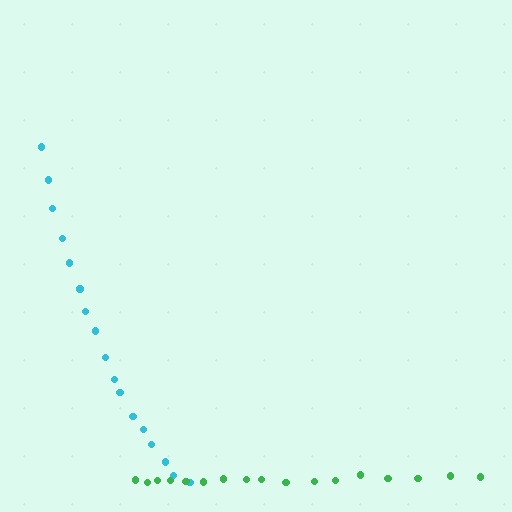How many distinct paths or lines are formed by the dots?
There are 2 distinct paths.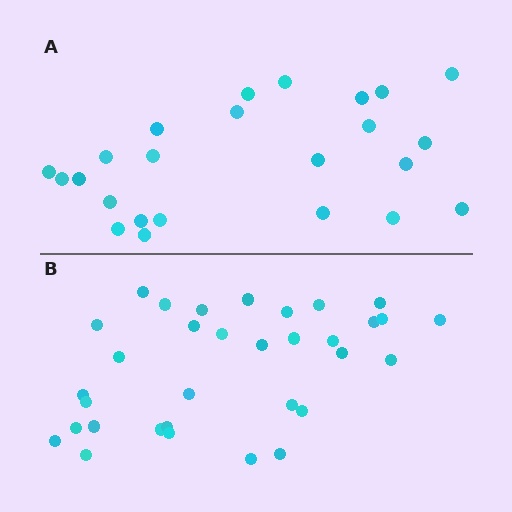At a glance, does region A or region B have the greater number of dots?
Region B (the bottom region) has more dots.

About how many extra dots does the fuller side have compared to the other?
Region B has roughly 8 or so more dots than region A.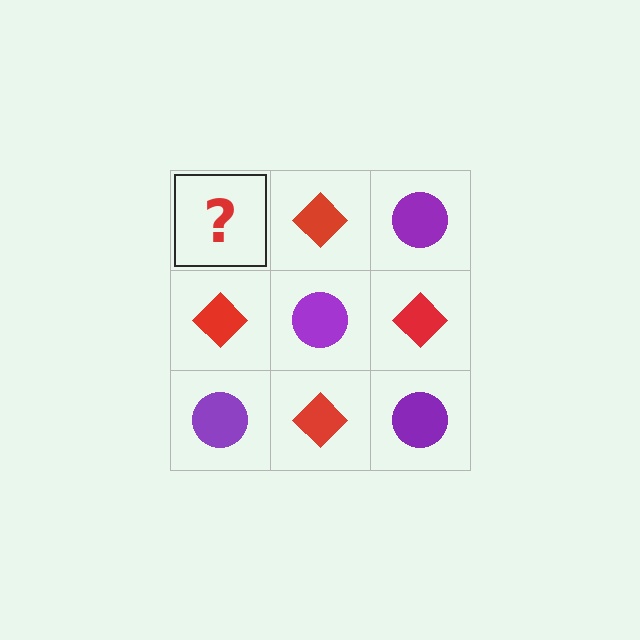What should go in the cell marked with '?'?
The missing cell should contain a purple circle.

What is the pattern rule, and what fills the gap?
The rule is that it alternates purple circle and red diamond in a checkerboard pattern. The gap should be filled with a purple circle.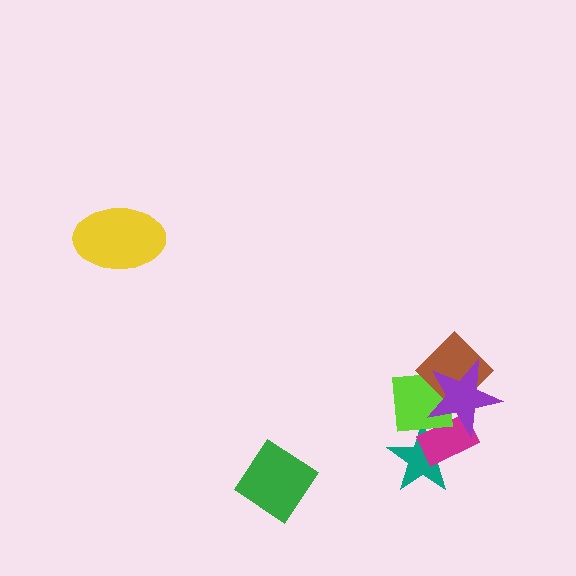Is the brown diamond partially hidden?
Yes, it is partially covered by another shape.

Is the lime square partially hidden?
Yes, it is partially covered by another shape.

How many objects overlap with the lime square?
4 objects overlap with the lime square.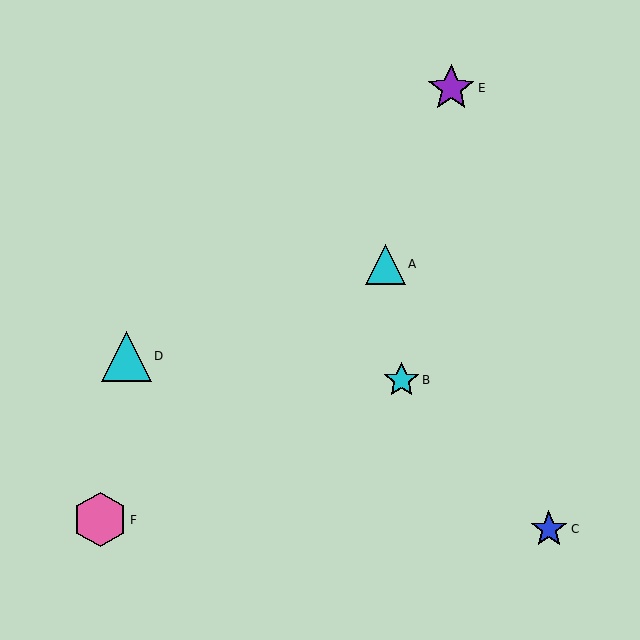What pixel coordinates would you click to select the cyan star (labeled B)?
Click at (401, 380) to select the cyan star B.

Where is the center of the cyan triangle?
The center of the cyan triangle is at (126, 356).